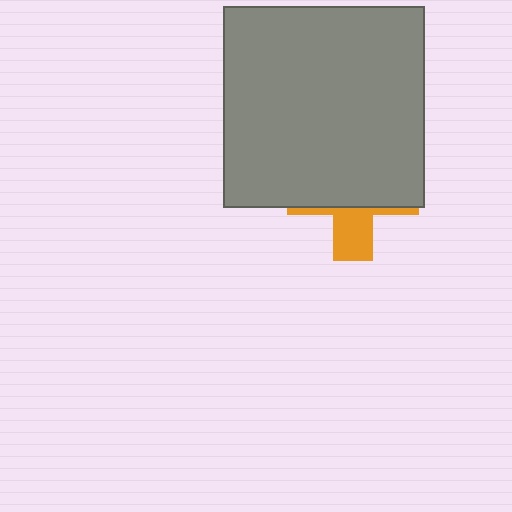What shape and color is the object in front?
The object in front is a gray square.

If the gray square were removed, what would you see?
You would see the complete orange cross.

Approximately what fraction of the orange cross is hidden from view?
Roughly 68% of the orange cross is hidden behind the gray square.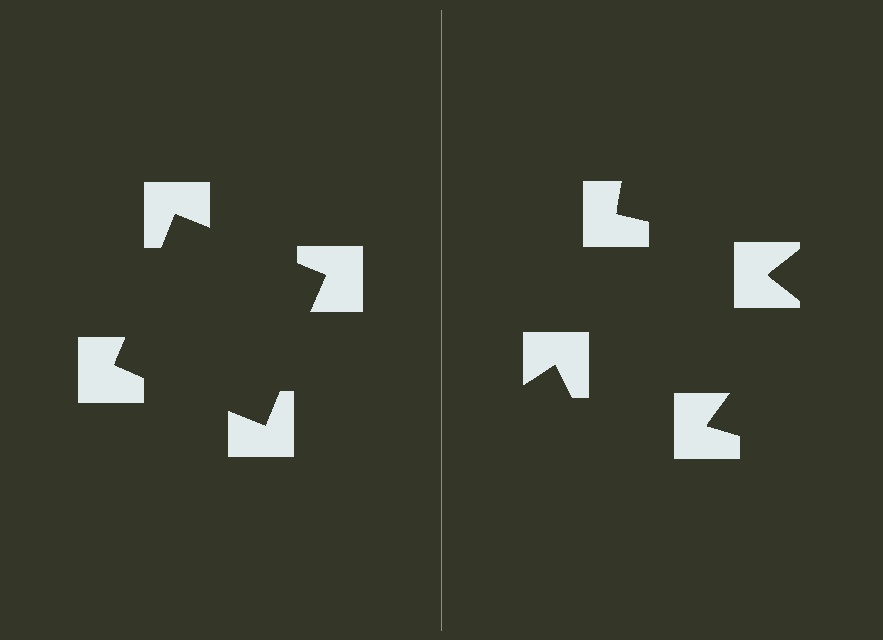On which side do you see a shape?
An illusory square appears on the left side. On the right side the wedge cuts are rotated, so no coherent shape forms.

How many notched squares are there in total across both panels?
8 — 4 on each side.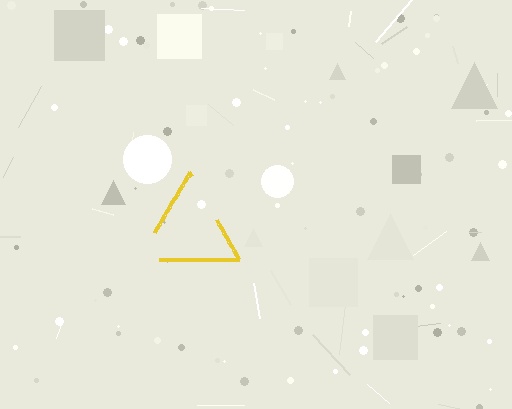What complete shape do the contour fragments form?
The contour fragments form a triangle.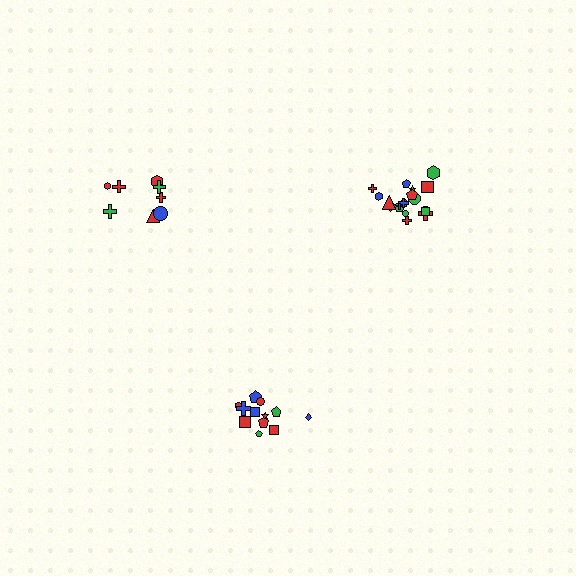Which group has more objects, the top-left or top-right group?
The top-right group.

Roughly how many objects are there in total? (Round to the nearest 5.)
Roughly 40 objects in total.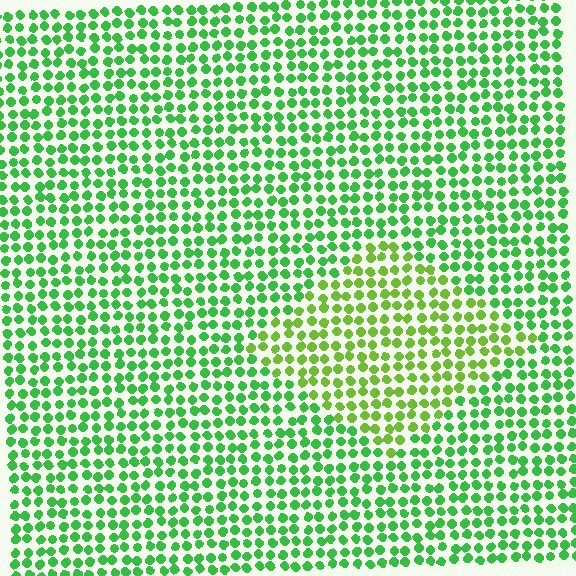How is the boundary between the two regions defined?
The boundary is defined purely by a slight shift in hue (about 33 degrees). Spacing, size, and orientation are identical on both sides.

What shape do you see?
I see a diamond.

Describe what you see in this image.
The image is filled with small green elements in a uniform arrangement. A diamond-shaped region is visible where the elements are tinted to a slightly different hue, forming a subtle color boundary.